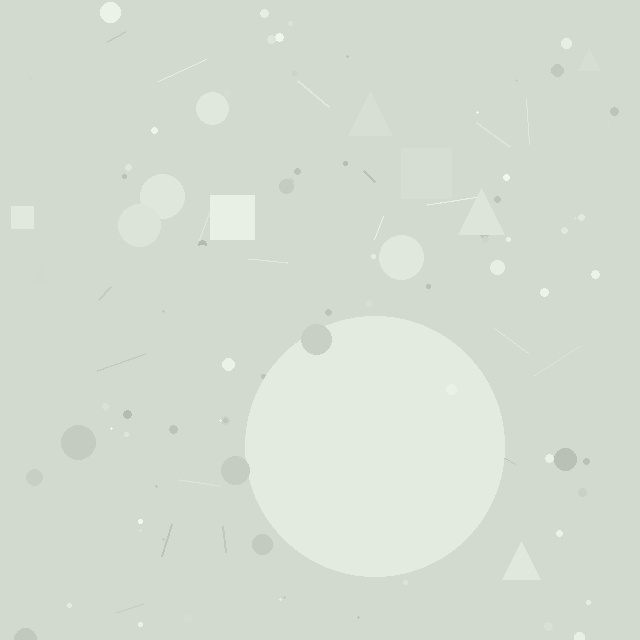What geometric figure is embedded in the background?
A circle is embedded in the background.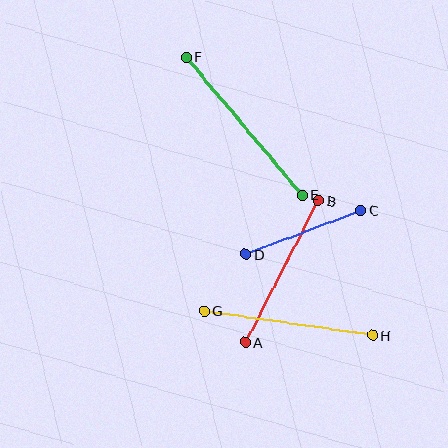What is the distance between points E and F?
The distance is approximately 180 pixels.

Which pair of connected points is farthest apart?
Points E and F are farthest apart.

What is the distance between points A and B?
The distance is approximately 159 pixels.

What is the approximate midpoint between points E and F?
The midpoint is at approximately (244, 126) pixels.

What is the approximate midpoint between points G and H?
The midpoint is at approximately (288, 323) pixels.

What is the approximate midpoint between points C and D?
The midpoint is at approximately (304, 232) pixels.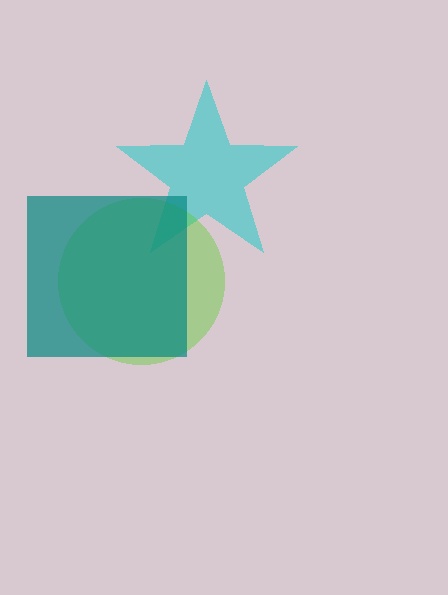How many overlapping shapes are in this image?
There are 3 overlapping shapes in the image.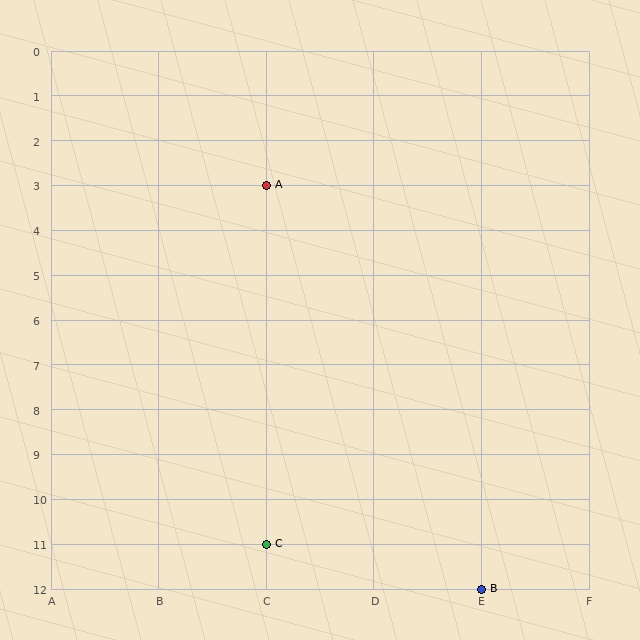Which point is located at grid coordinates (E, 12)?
Point B is at (E, 12).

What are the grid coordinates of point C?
Point C is at grid coordinates (C, 11).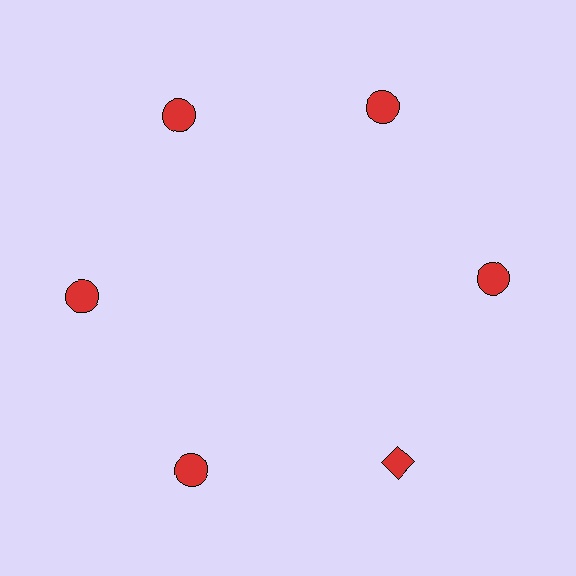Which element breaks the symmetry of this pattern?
The red diamond at roughly the 5 o'clock position breaks the symmetry. All other shapes are red circles.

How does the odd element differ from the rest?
It has a different shape: diamond instead of circle.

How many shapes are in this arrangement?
There are 6 shapes arranged in a ring pattern.